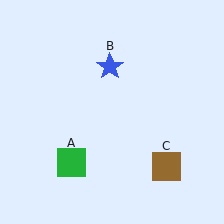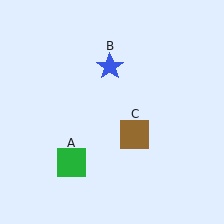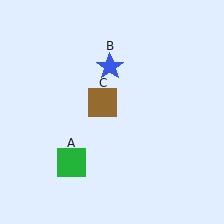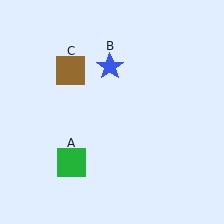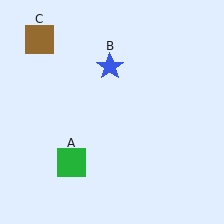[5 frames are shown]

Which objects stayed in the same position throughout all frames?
Green square (object A) and blue star (object B) remained stationary.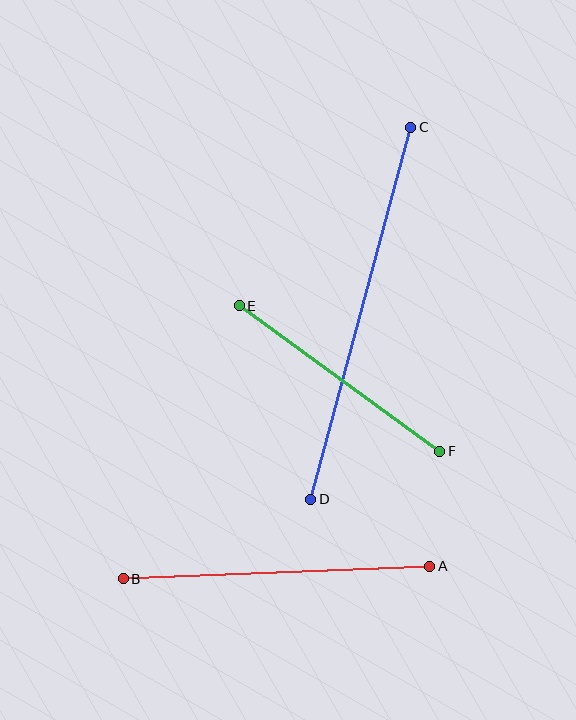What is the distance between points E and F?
The distance is approximately 248 pixels.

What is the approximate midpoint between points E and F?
The midpoint is at approximately (339, 379) pixels.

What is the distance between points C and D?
The distance is approximately 385 pixels.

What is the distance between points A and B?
The distance is approximately 307 pixels.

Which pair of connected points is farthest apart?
Points C and D are farthest apart.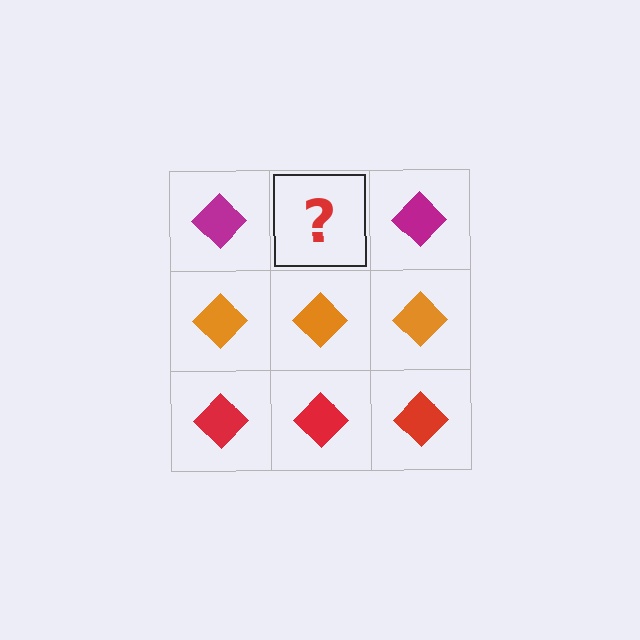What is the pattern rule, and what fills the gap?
The rule is that each row has a consistent color. The gap should be filled with a magenta diamond.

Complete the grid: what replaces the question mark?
The question mark should be replaced with a magenta diamond.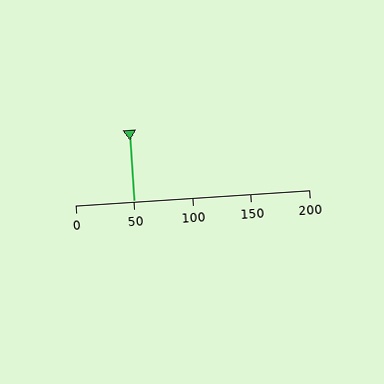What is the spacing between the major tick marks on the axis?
The major ticks are spaced 50 apart.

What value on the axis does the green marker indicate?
The marker indicates approximately 50.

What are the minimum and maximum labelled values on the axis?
The axis runs from 0 to 200.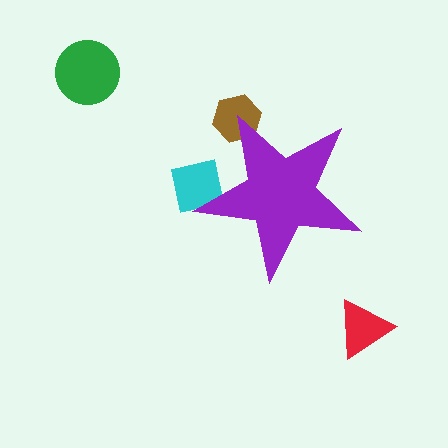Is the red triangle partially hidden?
No, the red triangle is fully visible.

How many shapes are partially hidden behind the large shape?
2 shapes are partially hidden.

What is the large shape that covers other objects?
A purple star.